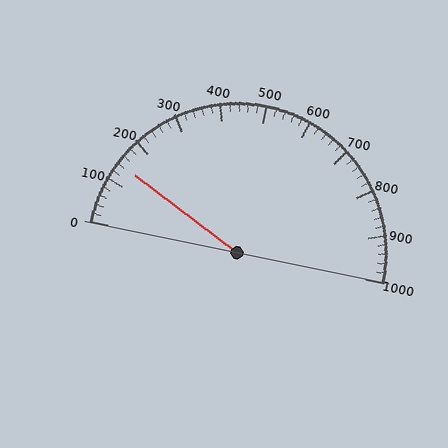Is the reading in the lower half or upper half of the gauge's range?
The reading is in the lower half of the range (0 to 1000).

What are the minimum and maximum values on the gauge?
The gauge ranges from 0 to 1000.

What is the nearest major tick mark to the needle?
The nearest major tick mark is 100.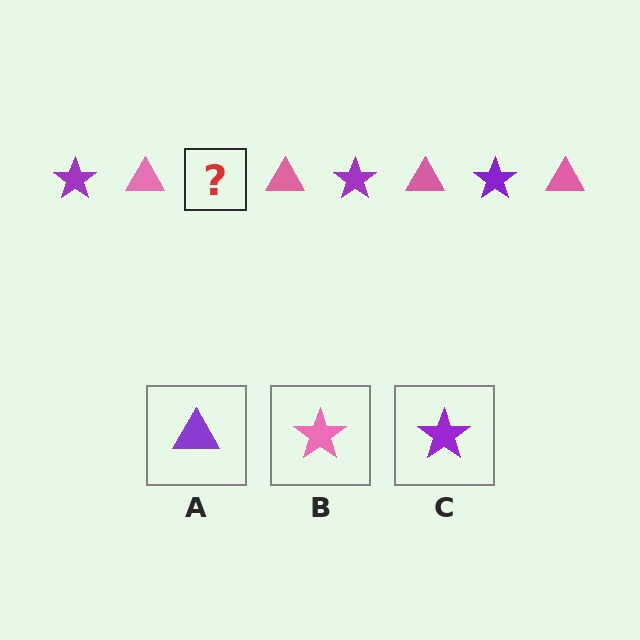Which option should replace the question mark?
Option C.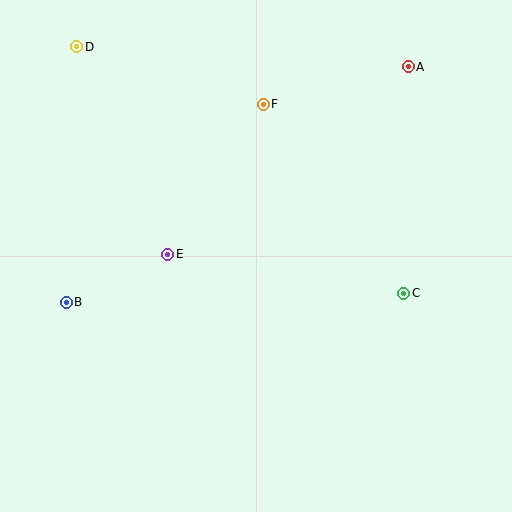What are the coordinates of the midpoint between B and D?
The midpoint between B and D is at (71, 175).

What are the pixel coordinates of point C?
Point C is at (404, 293).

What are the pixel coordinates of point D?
Point D is at (77, 47).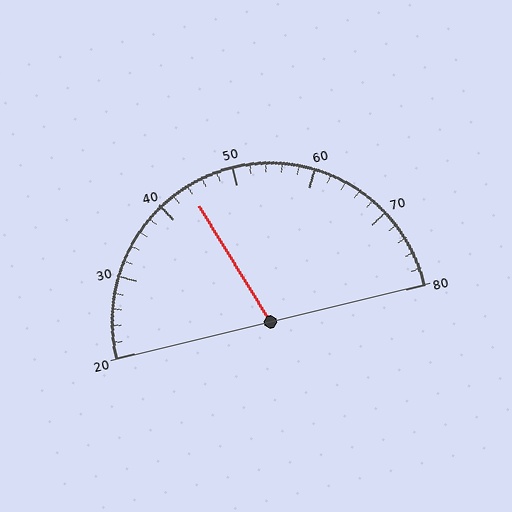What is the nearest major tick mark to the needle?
The nearest major tick mark is 40.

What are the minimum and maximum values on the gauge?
The gauge ranges from 20 to 80.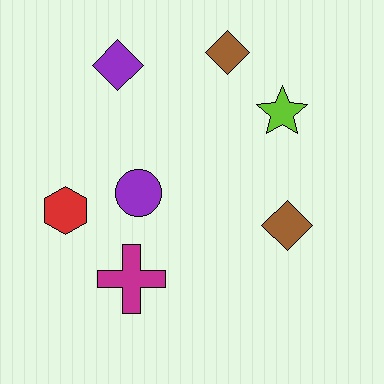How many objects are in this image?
There are 7 objects.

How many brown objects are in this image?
There are 2 brown objects.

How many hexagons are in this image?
There is 1 hexagon.